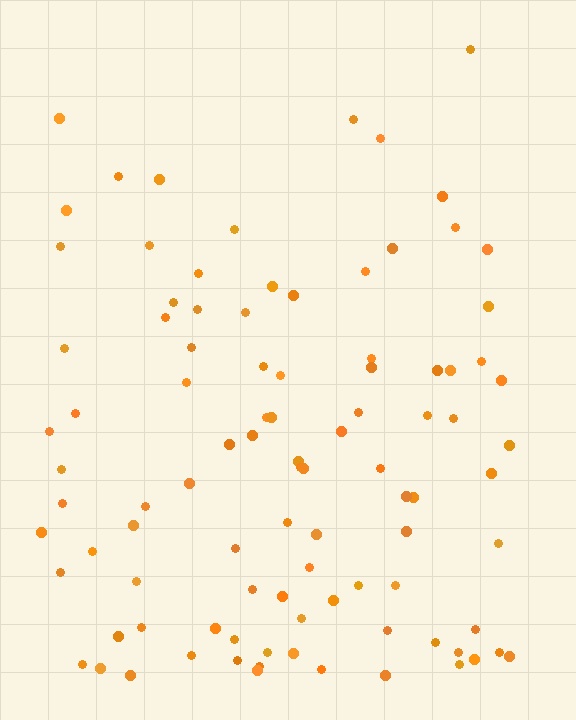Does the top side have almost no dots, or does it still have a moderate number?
Still a moderate number, just noticeably fewer than the bottom.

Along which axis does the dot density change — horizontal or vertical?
Vertical.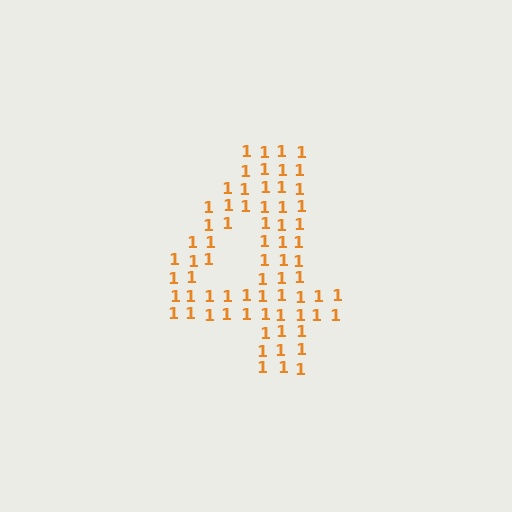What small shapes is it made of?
It is made of small digit 1's.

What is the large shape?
The large shape is the digit 4.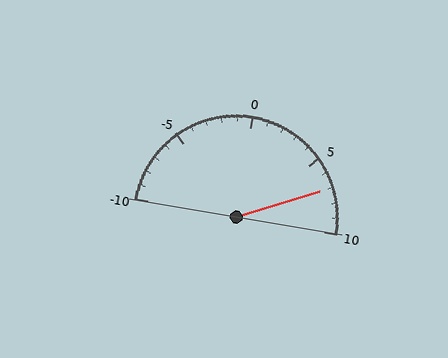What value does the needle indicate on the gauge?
The needle indicates approximately 7.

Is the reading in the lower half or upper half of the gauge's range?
The reading is in the upper half of the range (-10 to 10).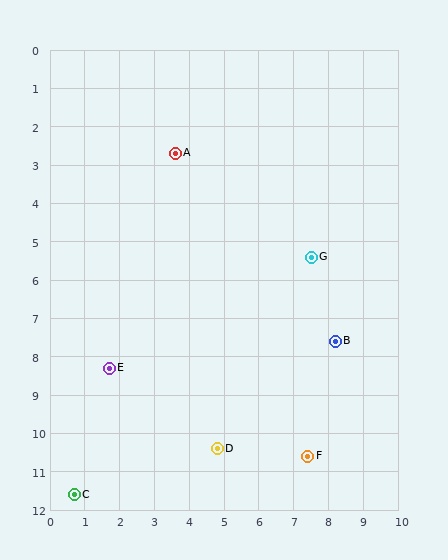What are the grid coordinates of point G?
Point G is at approximately (7.5, 5.4).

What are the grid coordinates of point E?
Point E is at approximately (1.7, 8.3).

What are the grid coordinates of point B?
Point B is at approximately (8.2, 7.6).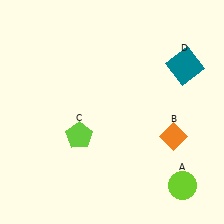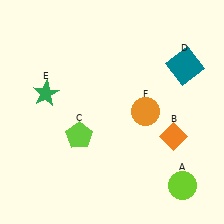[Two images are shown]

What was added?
A green star (E), an orange circle (F) were added in Image 2.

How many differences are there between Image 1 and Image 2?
There are 2 differences between the two images.